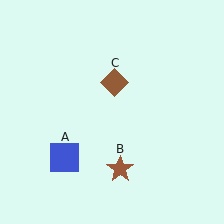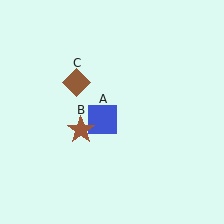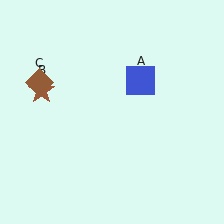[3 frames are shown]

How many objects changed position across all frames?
3 objects changed position: blue square (object A), brown star (object B), brown diamond (object C).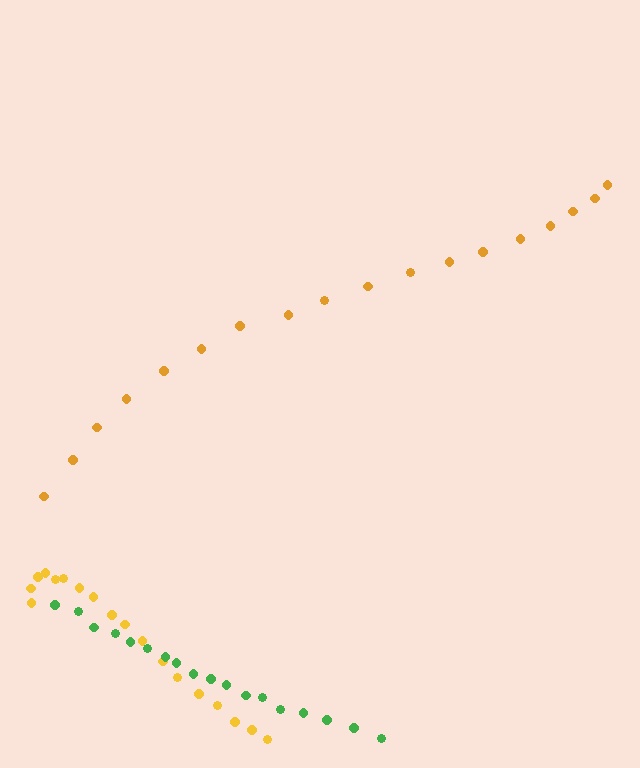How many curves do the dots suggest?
There are 3 distinct paths.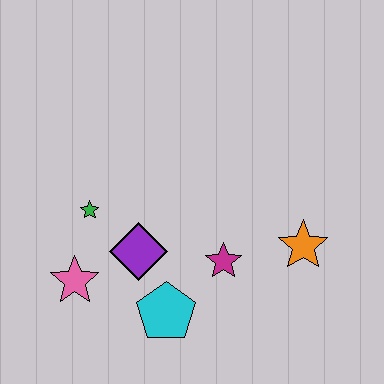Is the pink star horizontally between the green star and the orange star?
No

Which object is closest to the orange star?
The magenta star is closest to the orange star.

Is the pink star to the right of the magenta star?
No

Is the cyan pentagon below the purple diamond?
Yes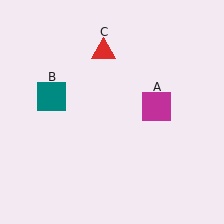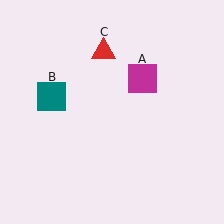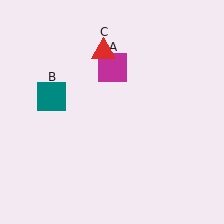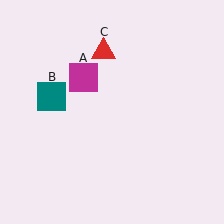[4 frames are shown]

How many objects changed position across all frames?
1 object changed position: magenta square (object A).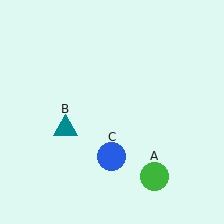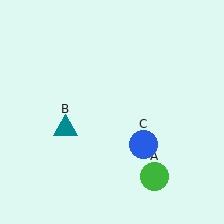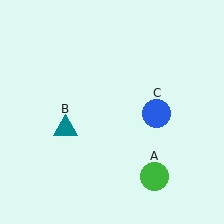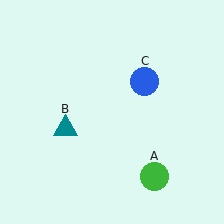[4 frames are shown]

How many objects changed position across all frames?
1 object changed position: blue circle (object C).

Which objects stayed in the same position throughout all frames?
Green circle (object A) and teal triangle (object B) remained stationary.